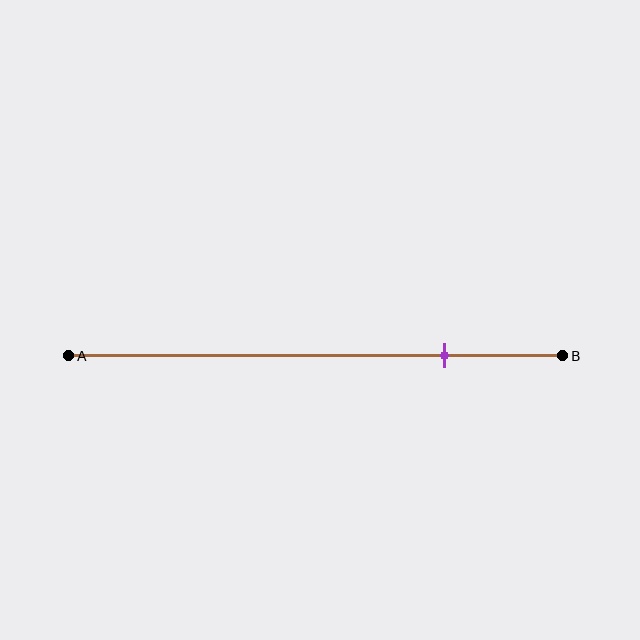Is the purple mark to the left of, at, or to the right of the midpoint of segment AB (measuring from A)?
The purple mark is to the right of the midpoint of segment AB.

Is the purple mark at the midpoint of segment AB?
No, the mark is at about 75% from A, not at the 50% midpoint.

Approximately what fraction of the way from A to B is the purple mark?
The purple mark is approximately 75% of the way from A to B.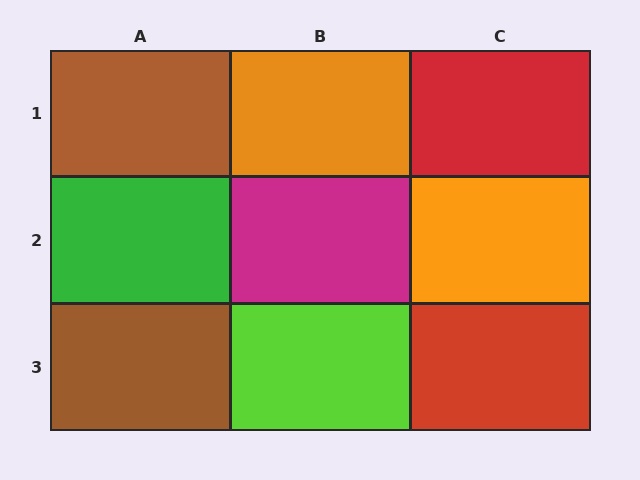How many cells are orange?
2 cells are orange.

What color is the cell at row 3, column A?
Brown.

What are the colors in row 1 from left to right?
Brown, orange, red.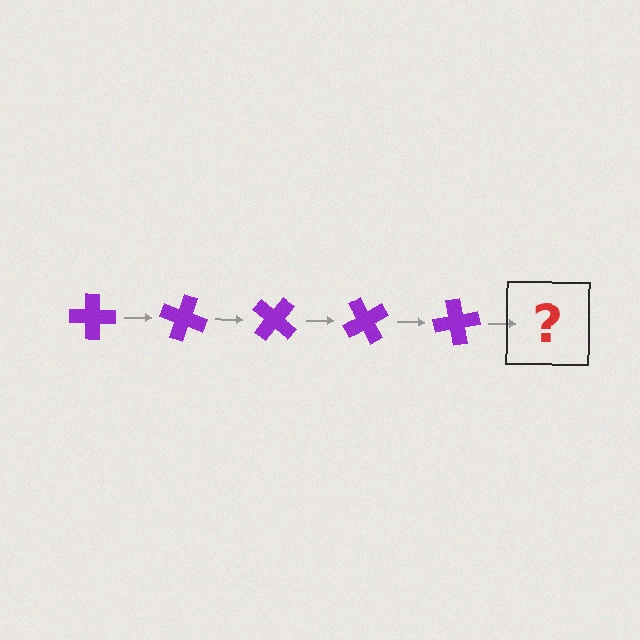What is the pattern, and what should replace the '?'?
The pattern is that the cross rotates 20 degrees each step. The '?' should be a purple cross rotated 100 degrees.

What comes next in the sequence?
The next element should be a purple cross rotated 100 degrees.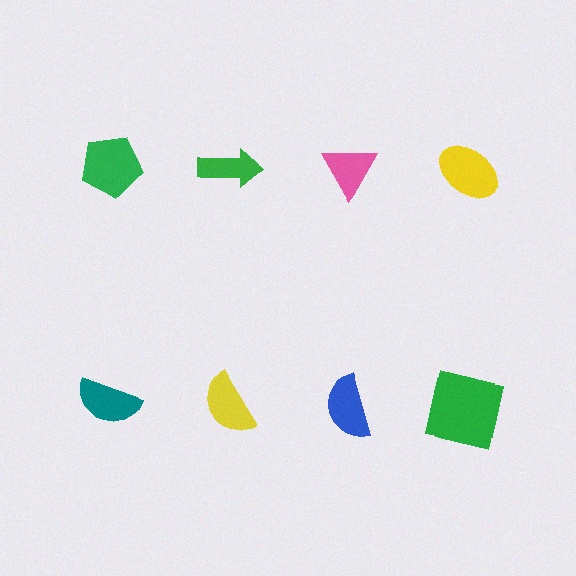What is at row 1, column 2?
A green arrow.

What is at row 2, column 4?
A green square.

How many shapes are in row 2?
4 shapes.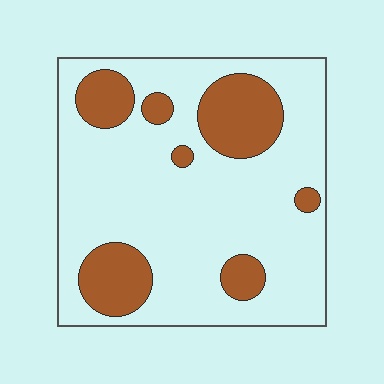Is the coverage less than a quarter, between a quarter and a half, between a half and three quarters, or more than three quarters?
Less than a quarter.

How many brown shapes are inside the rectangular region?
7.